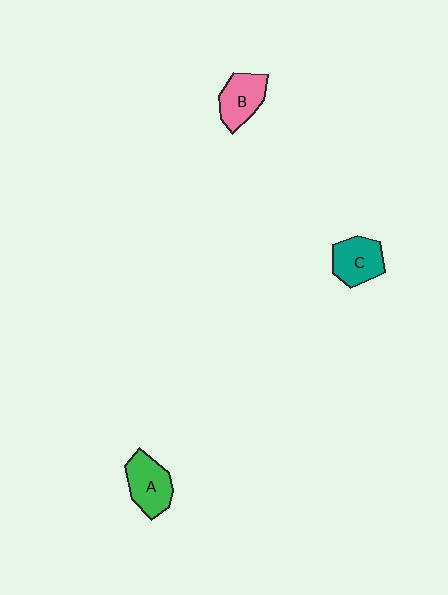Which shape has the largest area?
Shape A (green).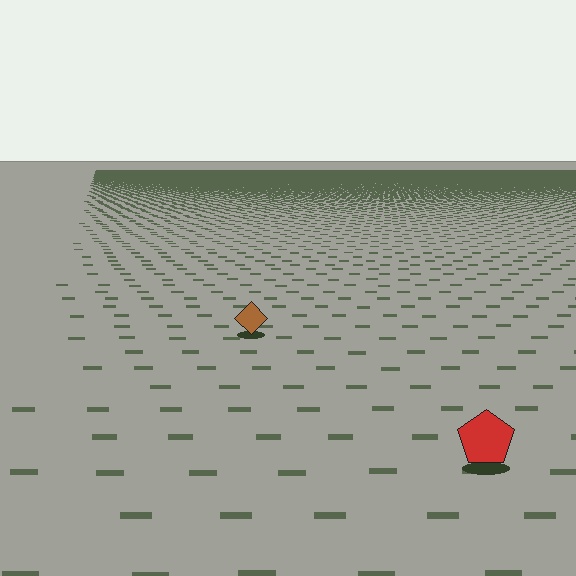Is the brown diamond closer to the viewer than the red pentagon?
No. The red pentagon is closer — you can tell from the texture gradient: the ground texture is coarser near it.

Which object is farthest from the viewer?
The brown diamond is farthest from the viewer. It appears smaller and the ground texture around it is denser.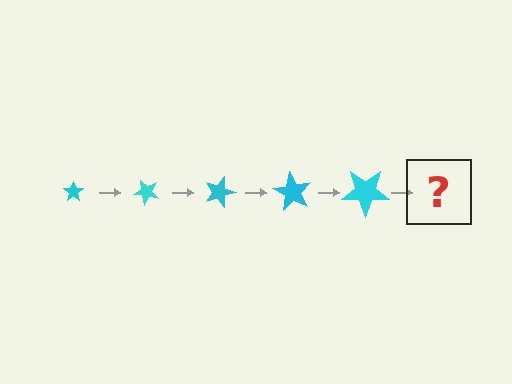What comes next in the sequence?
The next element should be a star, larger than the previous one and rotated 225 degrees from the start.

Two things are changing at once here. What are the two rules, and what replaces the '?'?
The two rules are that the star grows larger each step and it rotates 45 degrees each step. The '?' should be a star, larger than the previous one and rotated 225 degrees from the start.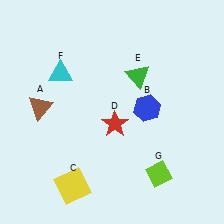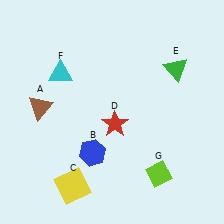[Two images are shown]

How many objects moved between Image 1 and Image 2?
2 objects moved between the two images.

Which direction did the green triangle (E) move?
The green triangle (E) moved right.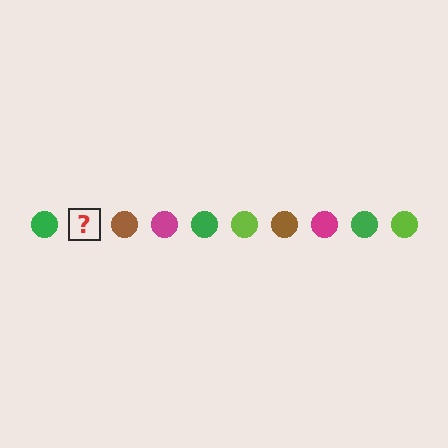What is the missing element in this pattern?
The missing element is a lime circle.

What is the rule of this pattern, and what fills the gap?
The rule is that the pattern cycles through green, lime, brown, magenta circles. The gap should be filled with a lime circle.